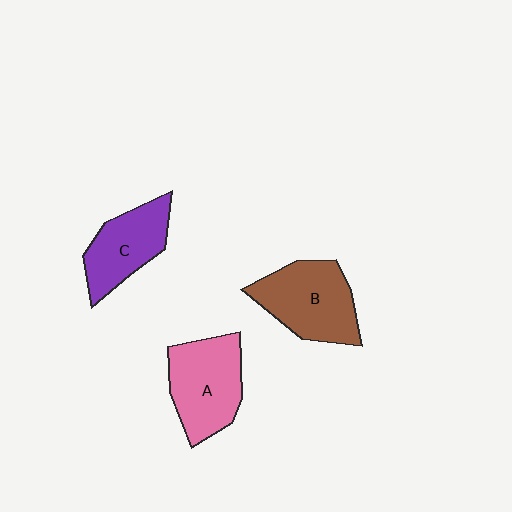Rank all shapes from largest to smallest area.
From largest to smallest: B (brown), A (pink), C (purple).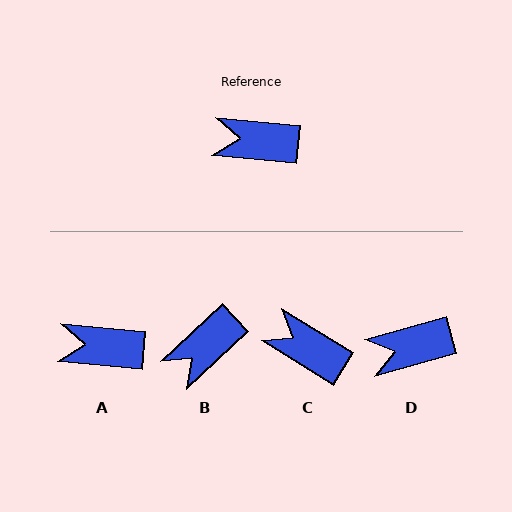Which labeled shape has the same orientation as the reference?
A.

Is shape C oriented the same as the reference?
No, it is off by about 26 degrees.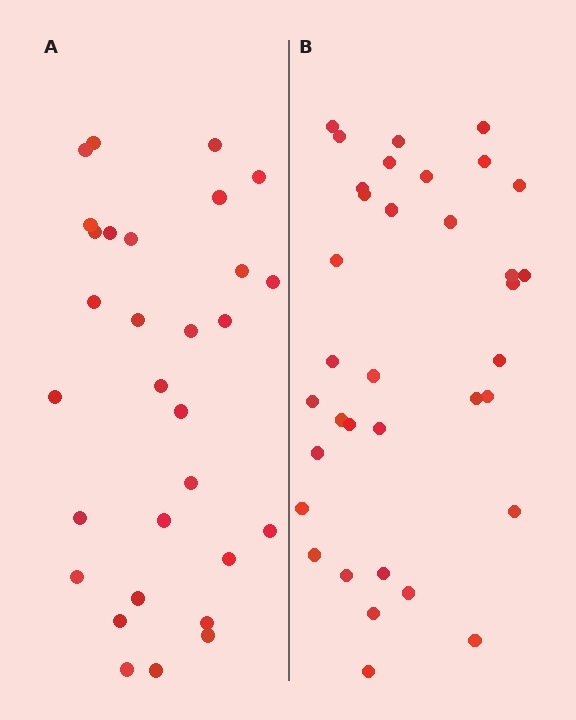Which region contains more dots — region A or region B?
Region B (the right region) has more dots.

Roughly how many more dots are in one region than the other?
Region B has about 5 more dots than region A.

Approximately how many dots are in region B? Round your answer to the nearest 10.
About 40 dots. (The exact count is 35, which rounds to 40.)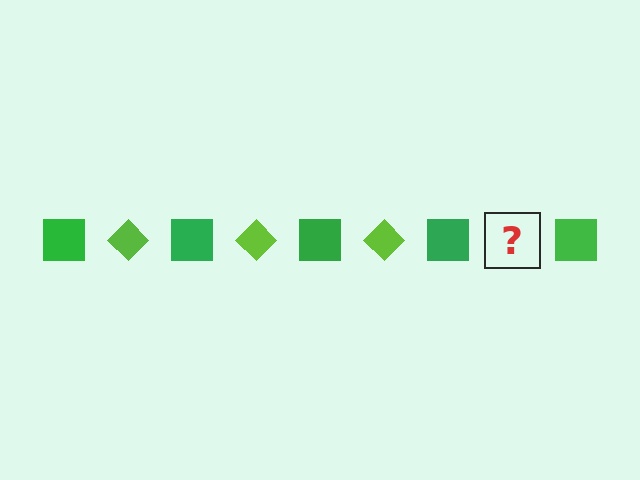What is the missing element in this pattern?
The missing element is a lime diamond.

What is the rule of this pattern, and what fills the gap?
The rule is that the pattern alternates between green square and lime diamond. The gap should be filled with a lime diamond.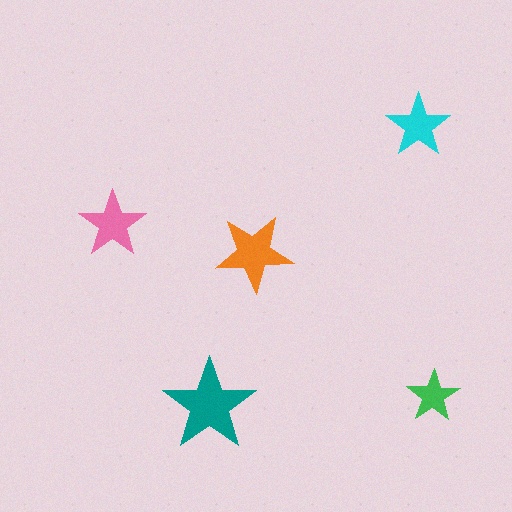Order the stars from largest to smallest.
the teal one, the orange one, the pink one, the cyan one, the green one.